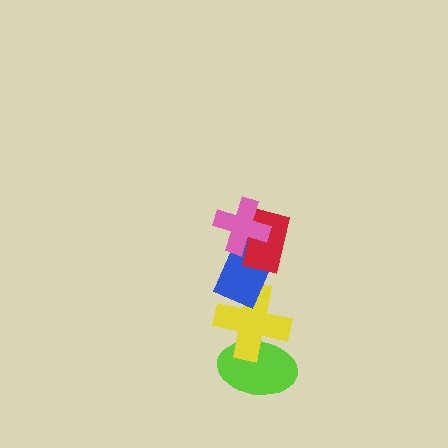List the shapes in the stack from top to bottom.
From top to bottom: the pink cross, the red rectangle, the blue rectangle, the yellow cross, the lime ellipse.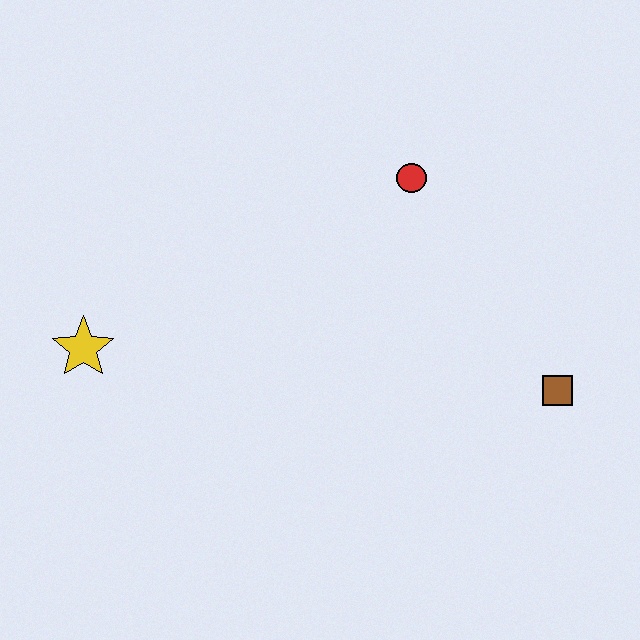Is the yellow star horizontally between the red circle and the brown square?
No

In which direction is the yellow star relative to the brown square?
The yellow star is to the left of the brown square.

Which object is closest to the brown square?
The red circle is closest to the brown square.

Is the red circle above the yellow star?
Yes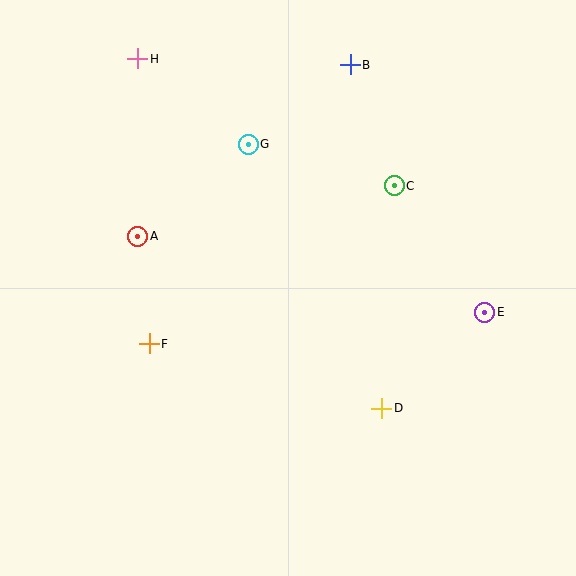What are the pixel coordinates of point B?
Point B is at (350, 65).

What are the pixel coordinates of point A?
Point A is at (138, 236).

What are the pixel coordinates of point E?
Point E is at (485, 312).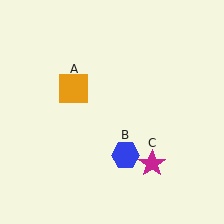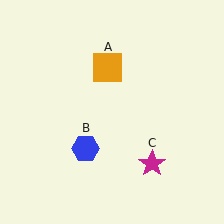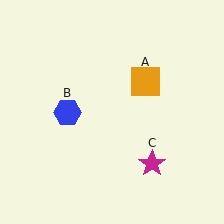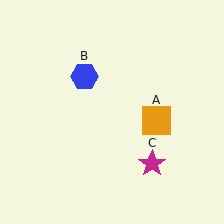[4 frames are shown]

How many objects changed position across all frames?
2 objects changed position: orange square (object A), blue hexagon (object B).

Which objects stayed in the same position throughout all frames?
Magenta star (object C) remained stationary.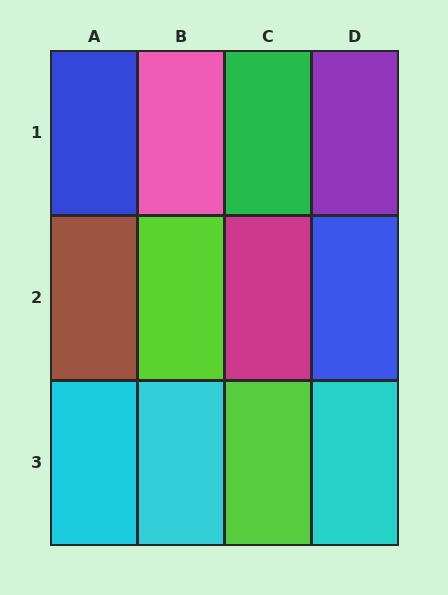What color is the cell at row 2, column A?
Brown.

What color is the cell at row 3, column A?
Cyan.